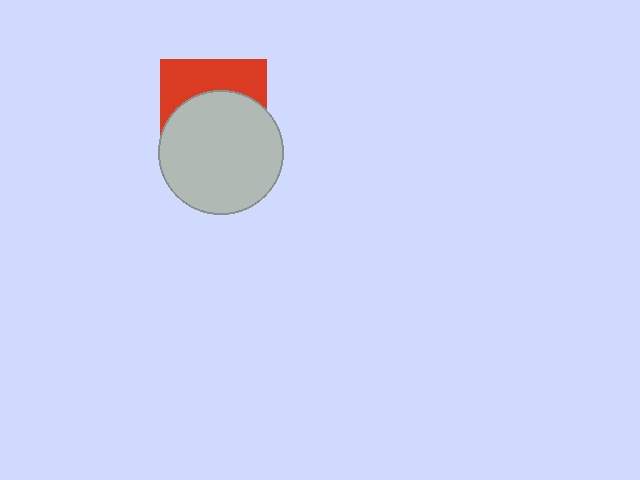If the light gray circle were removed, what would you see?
You would see the complete red square.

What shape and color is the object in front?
The object in front is a light gray circle.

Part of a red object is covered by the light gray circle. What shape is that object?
It is a square.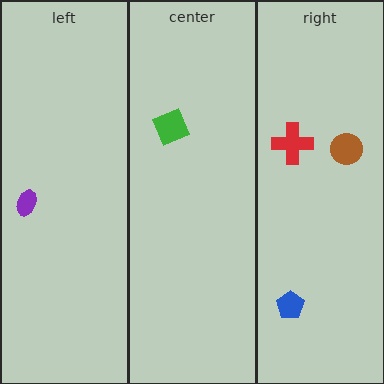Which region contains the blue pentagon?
The right region.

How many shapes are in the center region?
1.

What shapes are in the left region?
The purple ellipse.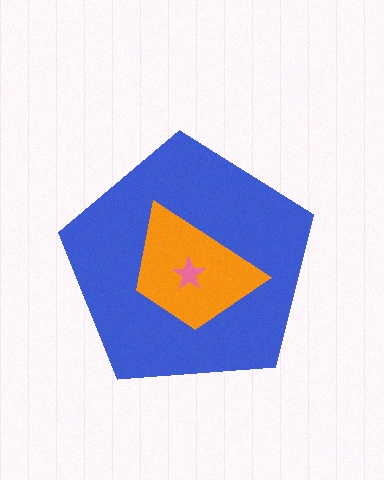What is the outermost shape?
The blue pentagon.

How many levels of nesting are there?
3.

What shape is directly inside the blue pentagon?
The orange trapezoid.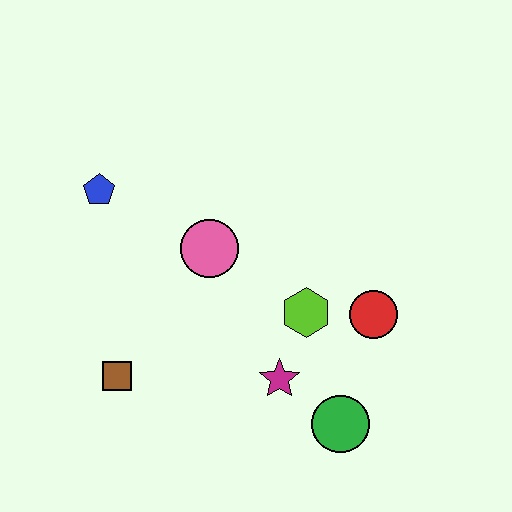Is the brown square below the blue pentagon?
Yes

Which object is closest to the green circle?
The magenta star is closest to the green circle.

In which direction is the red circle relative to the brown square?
The red circle is to the right of the brown square.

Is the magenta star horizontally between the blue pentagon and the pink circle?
No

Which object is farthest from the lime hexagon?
The blue pentagon is farthest from the lime hexagon.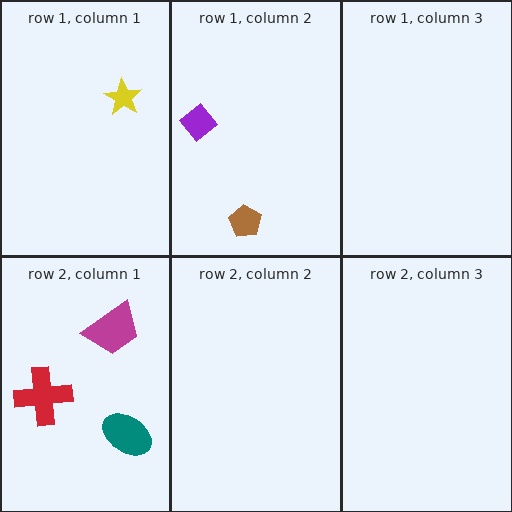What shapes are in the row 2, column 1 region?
The red cross, the teal ellipse, the magenta trapezoid.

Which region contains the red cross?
The row 2, column 1 region.